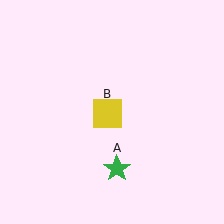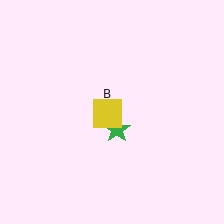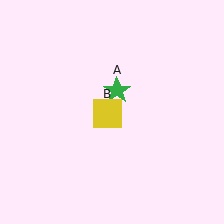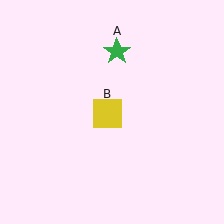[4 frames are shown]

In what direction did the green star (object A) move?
The green star (object A) moved up.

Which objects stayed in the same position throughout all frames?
Yellow square (object B) remained stationary.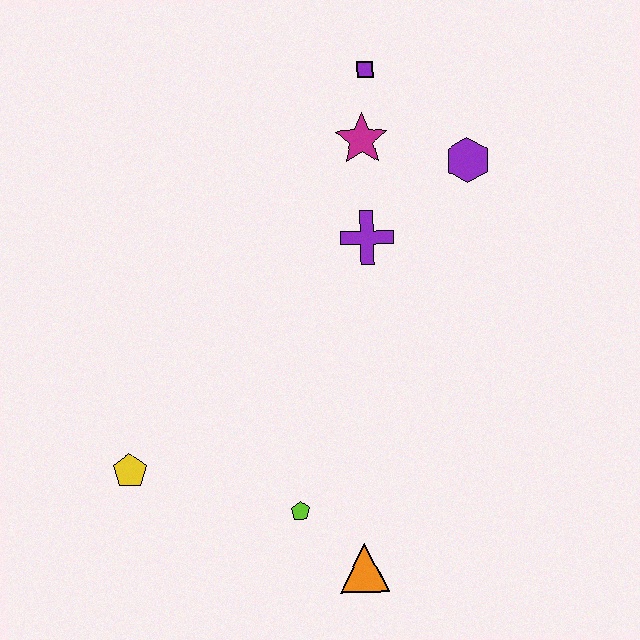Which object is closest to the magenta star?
The purple square is closest to the magenta star.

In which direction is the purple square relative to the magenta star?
The purple square is above the magenta star.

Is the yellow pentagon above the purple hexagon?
No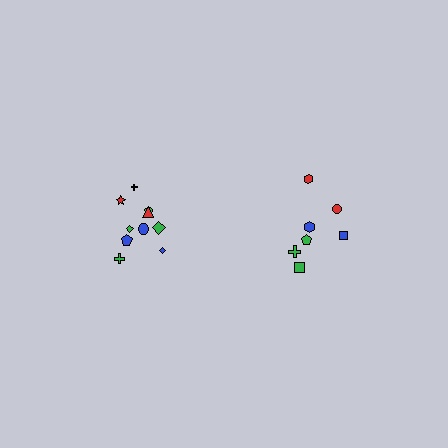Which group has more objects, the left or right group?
The left group.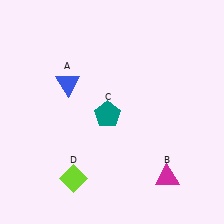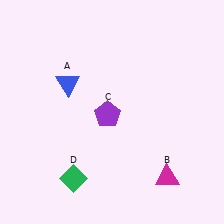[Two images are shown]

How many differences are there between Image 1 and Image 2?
There are 2 differences between the two images.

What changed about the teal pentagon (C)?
In Image 1, C is teal. In Image 2, it changed to purple.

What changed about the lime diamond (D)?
In Image 1, D is lime. In Image 2, it changed to green.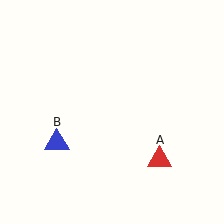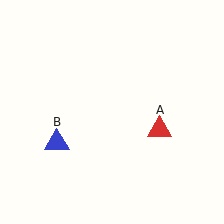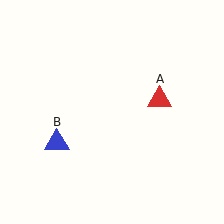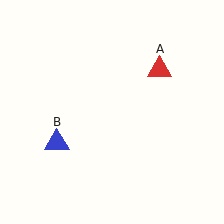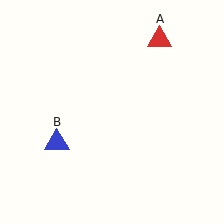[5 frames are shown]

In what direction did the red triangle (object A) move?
The red triangle (object A) moved up.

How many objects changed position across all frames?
1 object changed position: red triangle (object A).